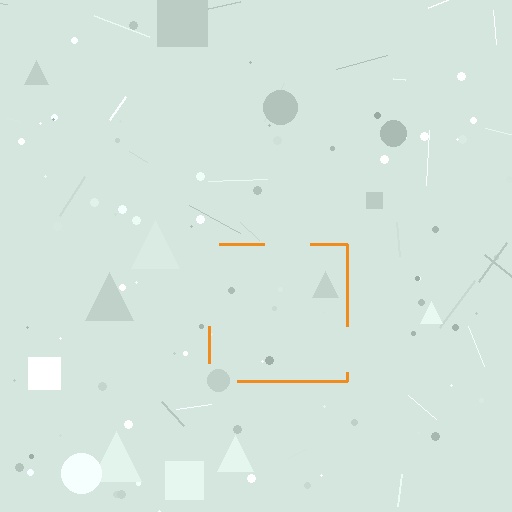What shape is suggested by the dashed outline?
The dashed outline suggests a square.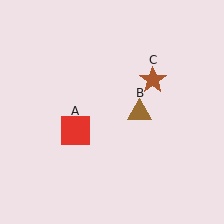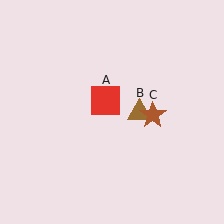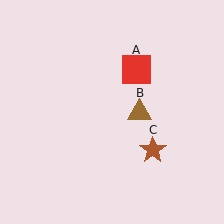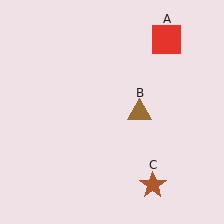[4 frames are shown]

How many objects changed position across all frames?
2 objects changed position: red square (object A), brown star (object C).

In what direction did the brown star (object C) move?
The brown star (object C) moved down.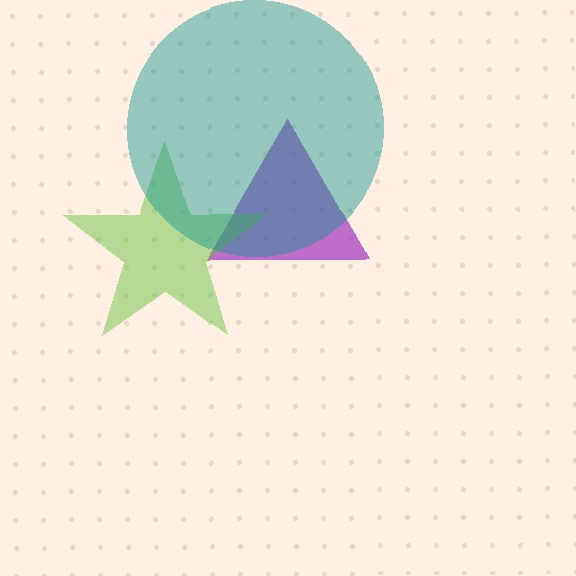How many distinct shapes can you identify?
There are 3 distinct shapes: a purple triangle, a lime star, a teal circle.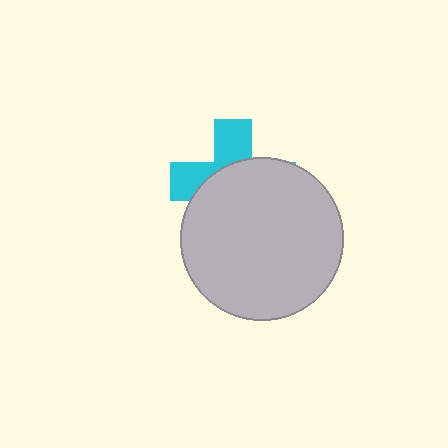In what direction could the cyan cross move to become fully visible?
The cyan cross could move up. That would shift it out from behind the light gray circle entirely.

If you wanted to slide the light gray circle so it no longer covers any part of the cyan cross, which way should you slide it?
Slide it down — that is the most direct way to separate the two shapes.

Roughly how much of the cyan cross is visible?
A small part of it is visible (roughly 37%).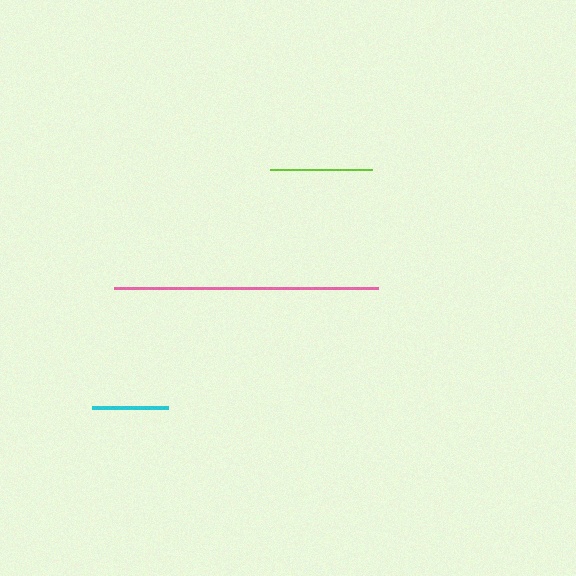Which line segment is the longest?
The pink line is the longest at approximately 264 pixels.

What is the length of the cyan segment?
The cyan segment is approximately 76 pixels long.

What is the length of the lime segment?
The lime segment is approximately 103 pixels long.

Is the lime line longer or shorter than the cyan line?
The lime line is longer than the cyan line.